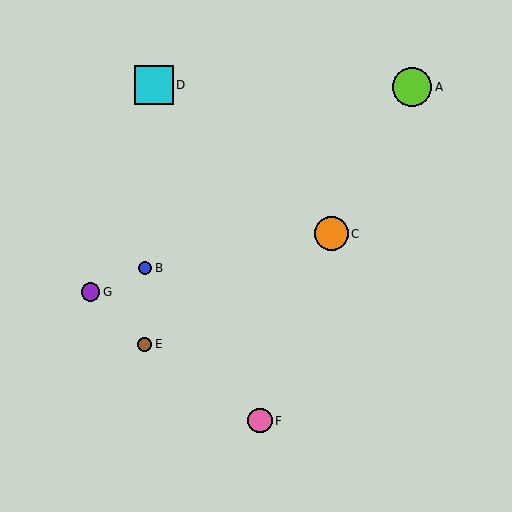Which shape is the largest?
The cyan square (labeled D) is the largest.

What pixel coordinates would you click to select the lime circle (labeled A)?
Click at (412, 87) to select the lime circle A.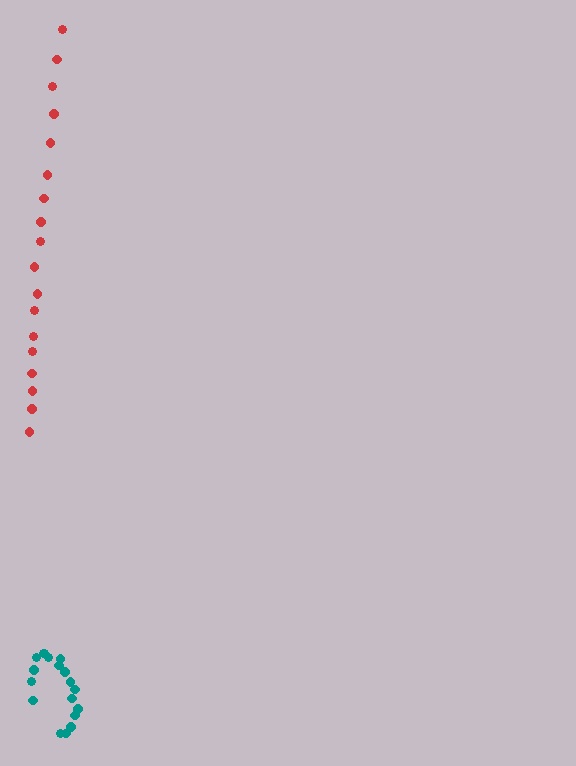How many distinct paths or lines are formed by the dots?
There are 2 distinct paths.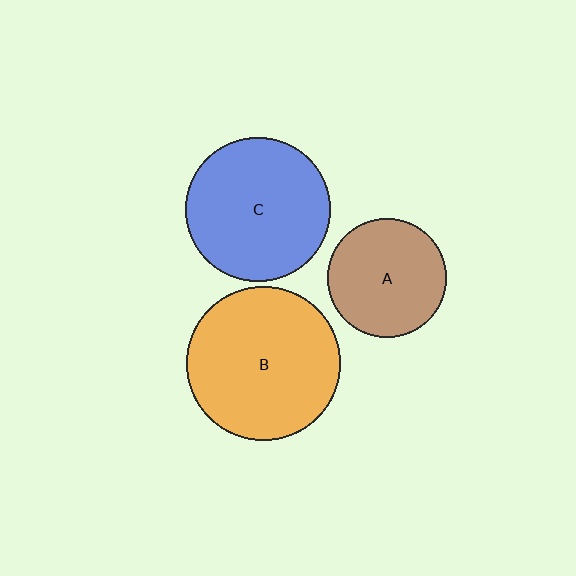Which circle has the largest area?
Circle B (orange).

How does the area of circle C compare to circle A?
Approximately 1.5 times.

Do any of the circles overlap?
No, none of the circles overlap.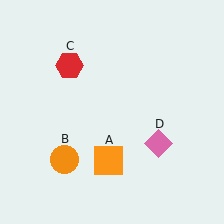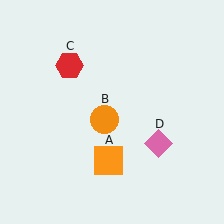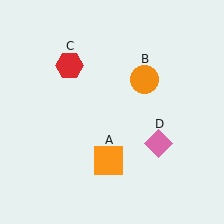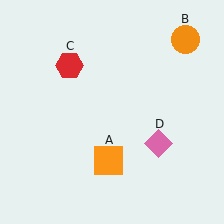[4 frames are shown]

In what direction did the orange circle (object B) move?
The orange circle (object B) moved up and to the right.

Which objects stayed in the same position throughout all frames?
Orange square (object A) and red hexagon (object C) and pink diamond (object D) remained stationary.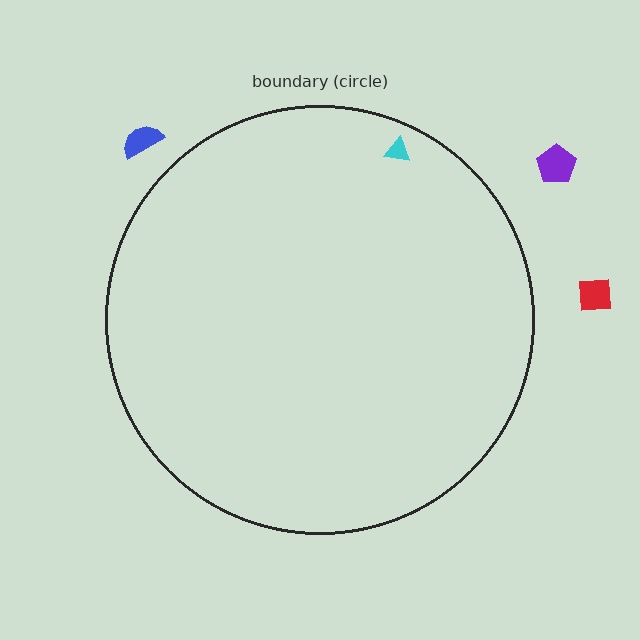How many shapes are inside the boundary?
1 inside, 3 outside.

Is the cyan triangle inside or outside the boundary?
Inside.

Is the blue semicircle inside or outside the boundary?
Outside.